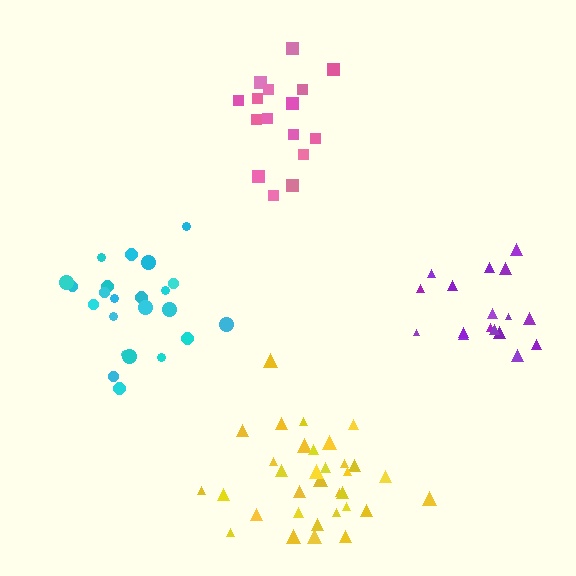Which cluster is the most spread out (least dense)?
Pink.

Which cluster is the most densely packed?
Cyan.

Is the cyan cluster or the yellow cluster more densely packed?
Cyan.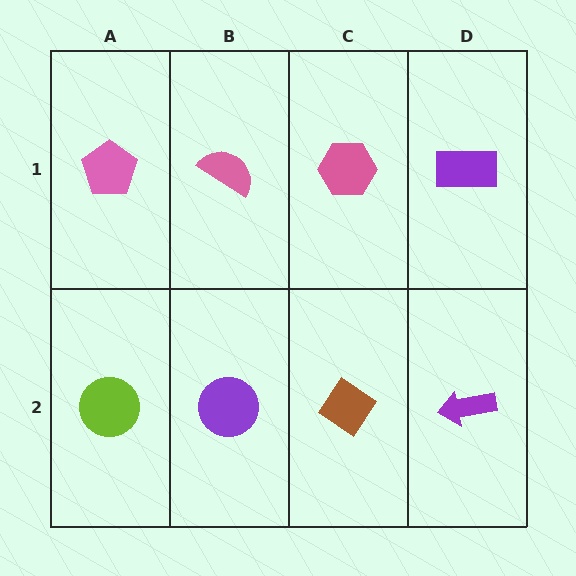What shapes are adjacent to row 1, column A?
A lime circle (row 2, column A), a pink semicircle (row 1, column B).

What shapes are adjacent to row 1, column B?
A purple circle (row 2, column B), a pink pentagon (row 1, column A), a pink hexagon (row 1, column C).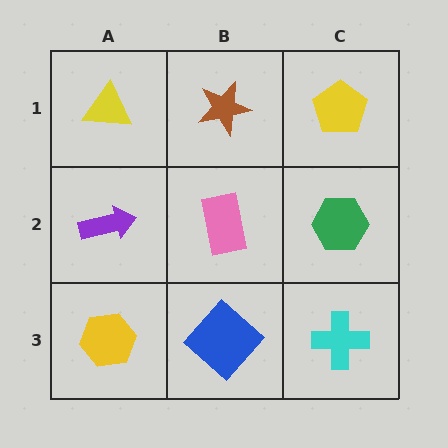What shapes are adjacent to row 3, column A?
A purple arrow (row 2, column A), a blue diamond (row 3, column B).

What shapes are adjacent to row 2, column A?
A yellow triangle (row 1, column A), a yellow hexagon (row 3, column A), a pink rectangle (row 2, column B).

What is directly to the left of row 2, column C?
A pink rectangle.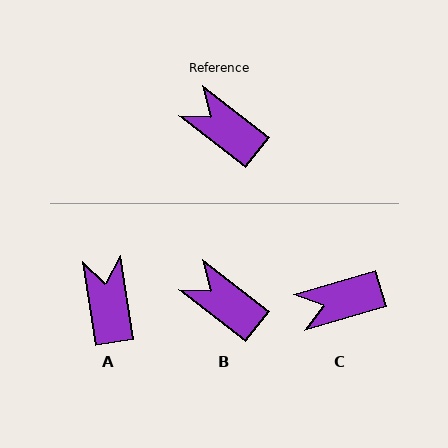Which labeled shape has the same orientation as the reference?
B.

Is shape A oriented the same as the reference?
No, it is off by about 44 degrees.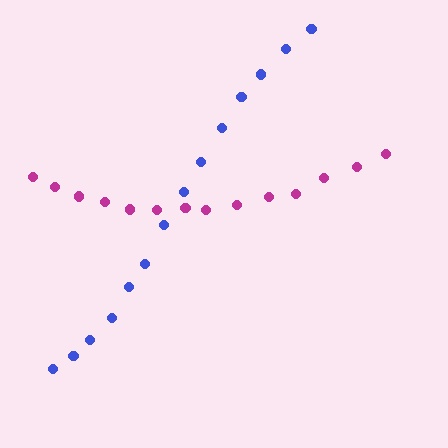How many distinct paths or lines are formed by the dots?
There are 2 distinct paths.